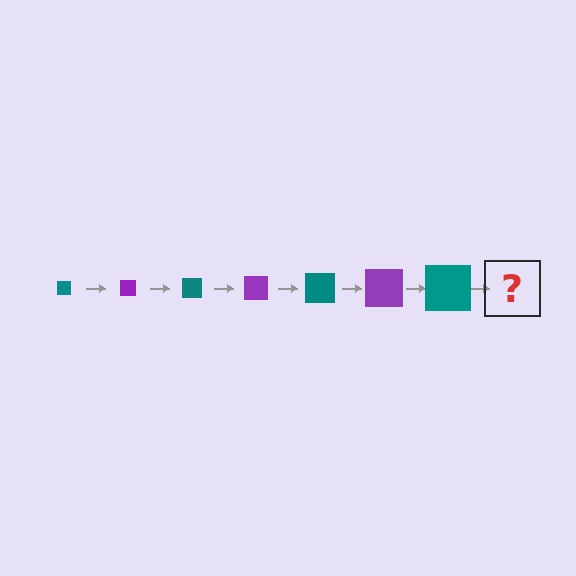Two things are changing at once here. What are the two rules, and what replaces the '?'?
The two rules are that the square grows larger each step and the color cycles through teal and purple. The '?' should be a purple square, larger than the previous one.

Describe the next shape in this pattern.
It should be a purple square, larger than the previous one.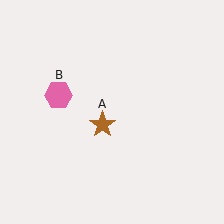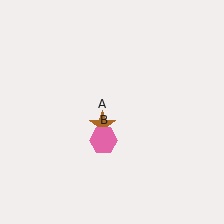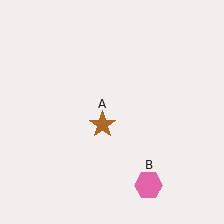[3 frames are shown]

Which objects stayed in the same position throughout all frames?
Brown star (object A) remained stationary.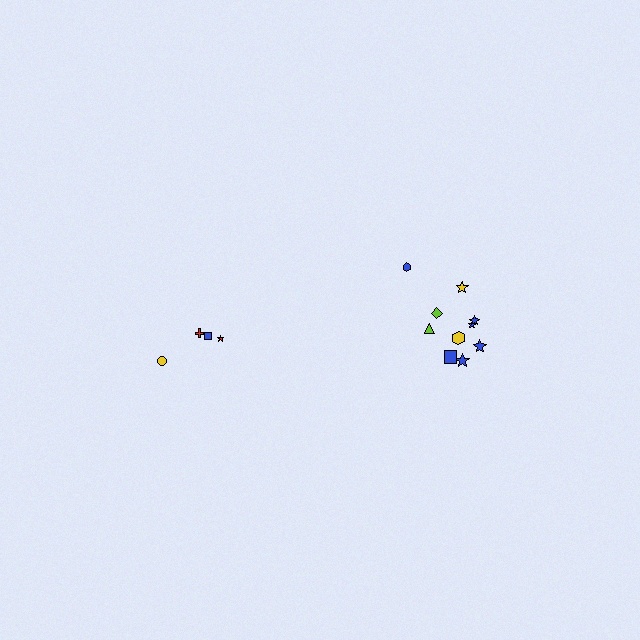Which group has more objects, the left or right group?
The right group.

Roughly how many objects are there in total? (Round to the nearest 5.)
Roughly 15 objects in total.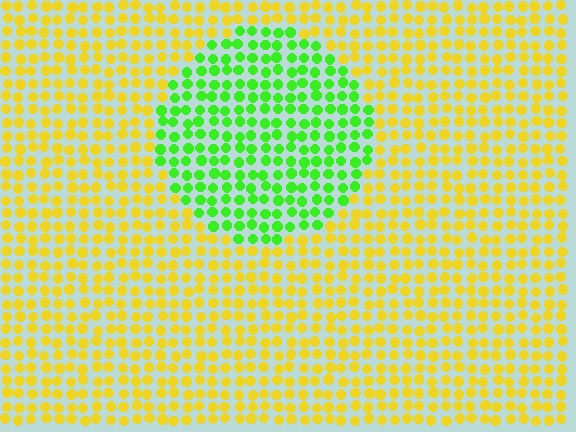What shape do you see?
I see a circle.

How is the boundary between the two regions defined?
The boundary is defined purely by a slight shift in hue (about 61 degrees). Spacing, size, and orientation are identical on both sides.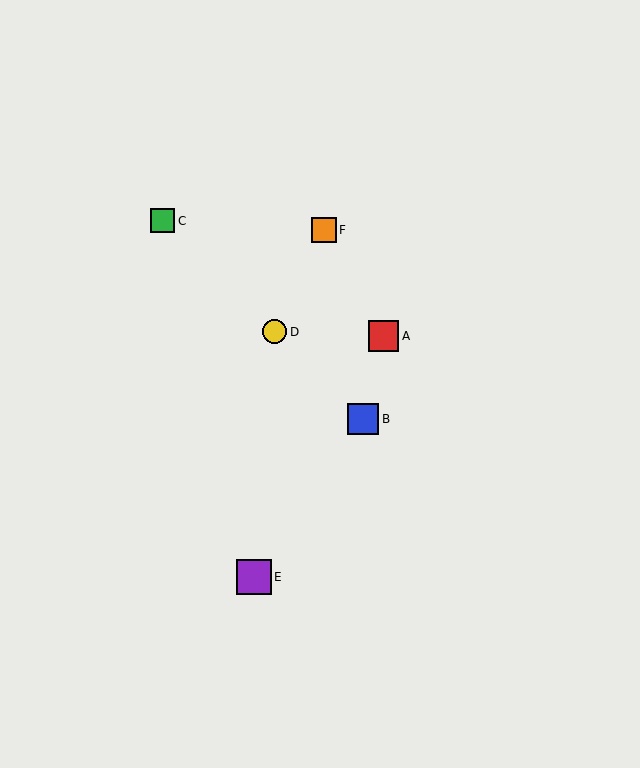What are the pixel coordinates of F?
Object F is at (324, 230).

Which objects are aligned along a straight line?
Objects B, C, D are aligned along a straight line.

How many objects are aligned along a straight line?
3 objects (B, C, D) are aligned along a straight line.